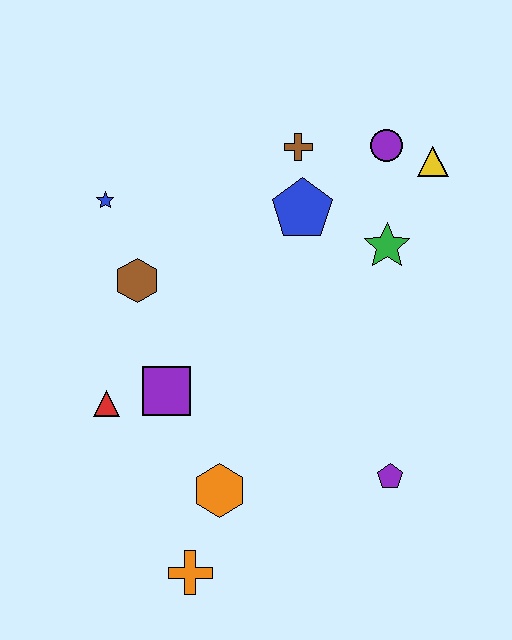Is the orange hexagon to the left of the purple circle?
Yes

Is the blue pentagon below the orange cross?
No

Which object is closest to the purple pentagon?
The orange hexagon is closest to the purple pentagon.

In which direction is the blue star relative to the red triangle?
The blue star is above the red triangle.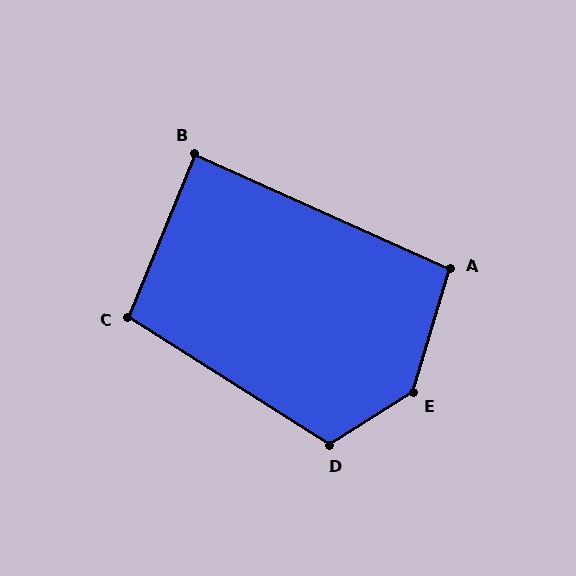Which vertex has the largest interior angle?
E, at approximately 139 degrees.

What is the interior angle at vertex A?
Approximately 98 degrees (obtuse).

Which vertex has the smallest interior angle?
B, at approximately 88 degrees.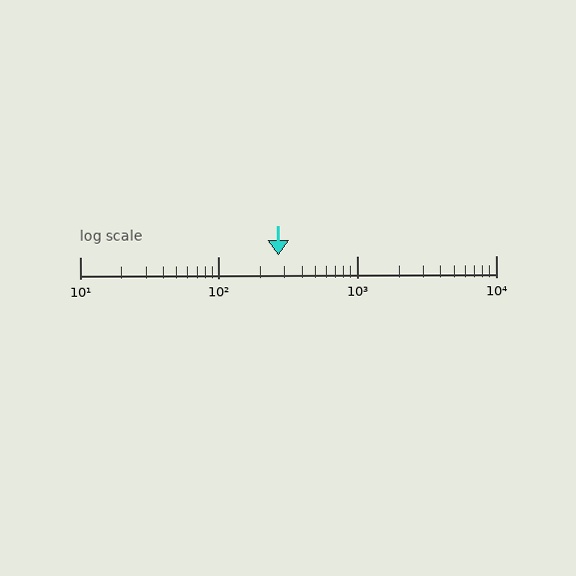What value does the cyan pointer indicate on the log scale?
The pointer indicates approximately 270.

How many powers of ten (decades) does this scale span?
The scale spans 3 decades, from 10 to 10000.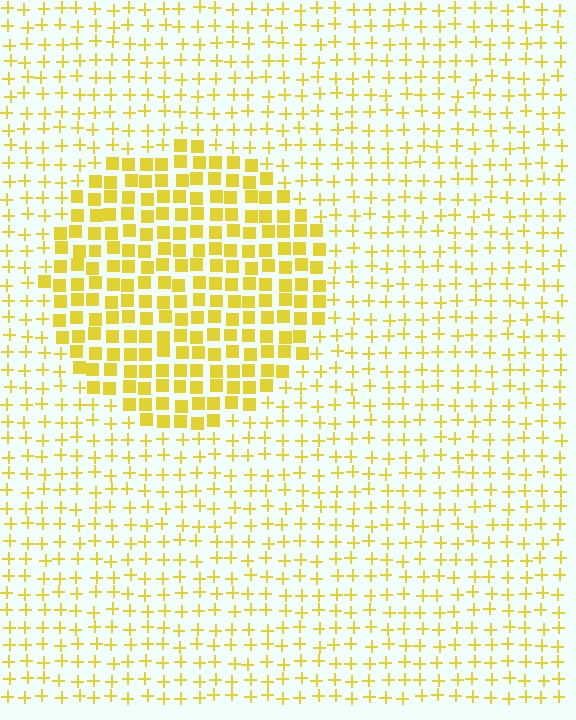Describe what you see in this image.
The image is filled with small yellow elements arranged in a uniform grid. A circle-shaped region contains squares, while the surrounding area contains plus signs. The boundary is defined purely by the change in element shape.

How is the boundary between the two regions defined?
The boundary is defined by a change in element shape: squares inside vs. plus signs outside. All elements share the same color and spacing.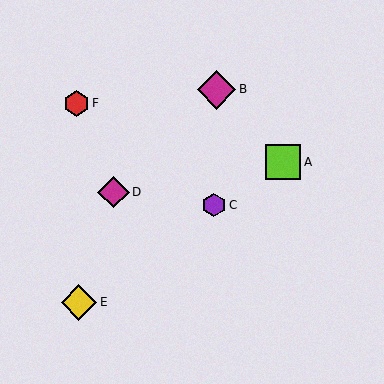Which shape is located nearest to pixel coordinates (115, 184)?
The magenta diamond (labeled D) at (113, 192) is nearest to that location.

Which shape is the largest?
The magenta diamond (labeled B) is the largest.